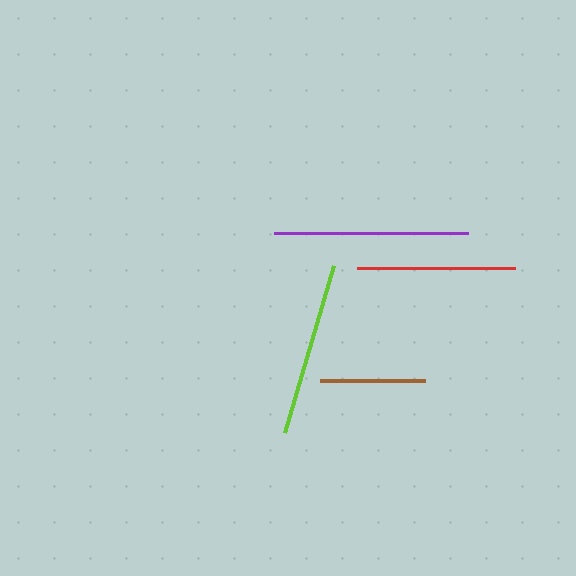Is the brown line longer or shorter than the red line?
The red line is longer than the brown line.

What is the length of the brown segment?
The brown segment is approximately 105 pixels long.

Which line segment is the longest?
The purple line is the longest at approximately 194 pixels.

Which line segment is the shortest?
The brown line is the shortest at approximately 105 pixels.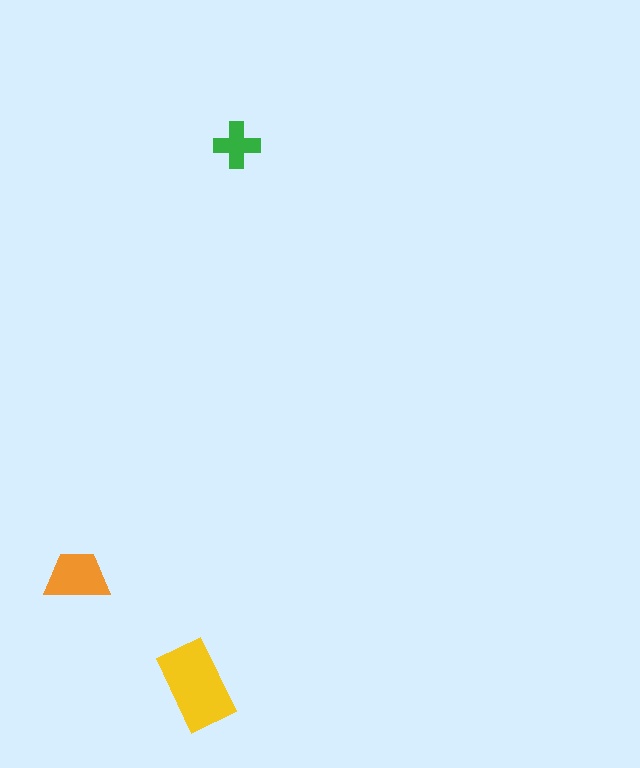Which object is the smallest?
The green cross.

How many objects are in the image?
There are 3 objects in the image.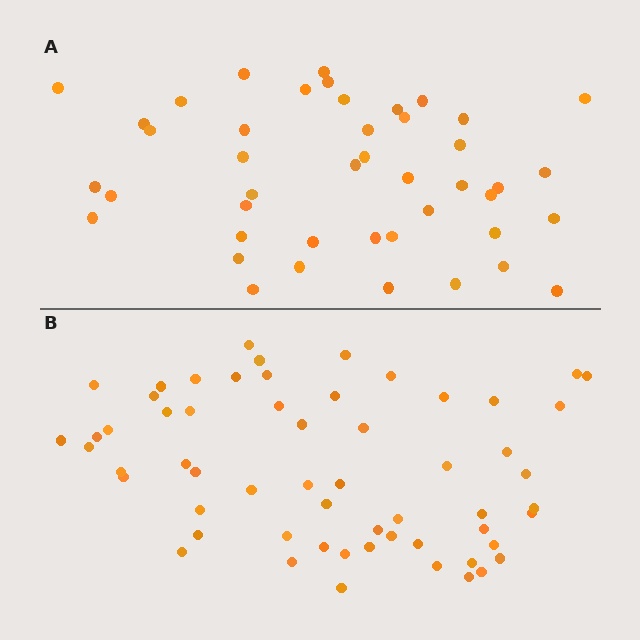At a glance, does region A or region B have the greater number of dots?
Region B (the bottom region) has more dots.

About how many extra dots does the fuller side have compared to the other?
Region B has approximately 15 more dots than region A.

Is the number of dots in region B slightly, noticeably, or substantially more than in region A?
Region B has noticeably more, but not dramatically so. The ratio is roughly 1.3 to 1.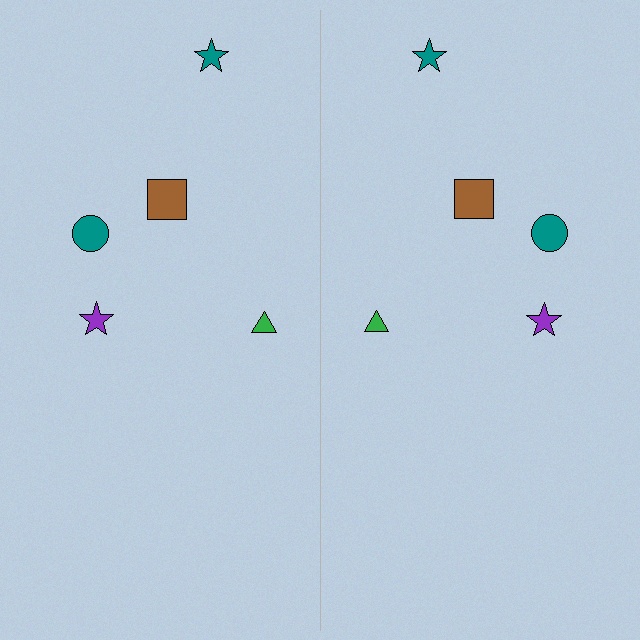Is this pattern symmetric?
Yes, this pattern has bilateral (reflection) symmetry.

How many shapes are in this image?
There are 10 shapes in this image.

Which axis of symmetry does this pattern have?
The pattern has a vertical axis of symmetry running through the center of the image.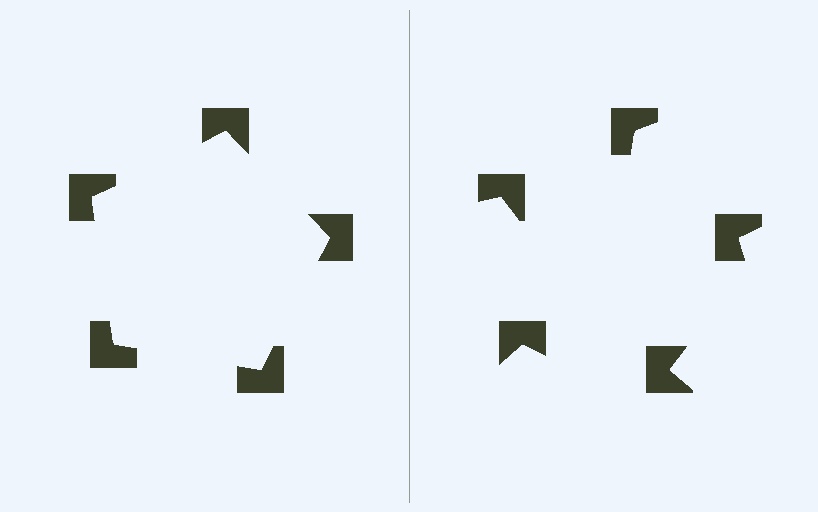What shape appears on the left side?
An illusory pentagon.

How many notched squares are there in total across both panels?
10 — 5 on each side.